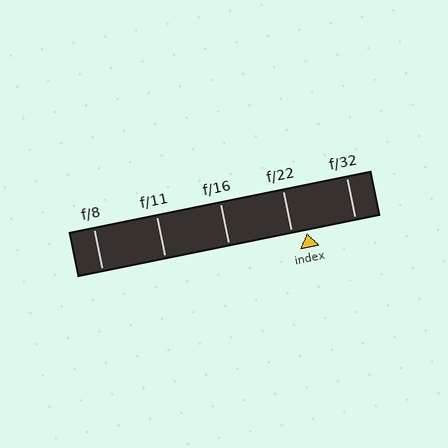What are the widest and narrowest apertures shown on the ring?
The widest aperture shown is f/8 and the narrowest is f/32.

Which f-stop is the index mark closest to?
The index mark is closest to f/22.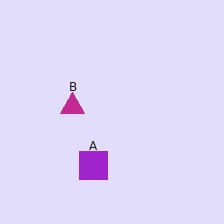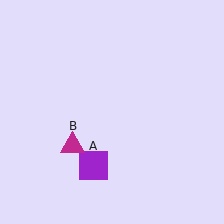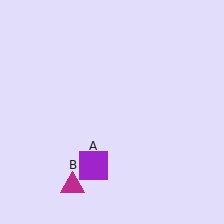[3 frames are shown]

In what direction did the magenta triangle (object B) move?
The magenta triangle (object B) moved down.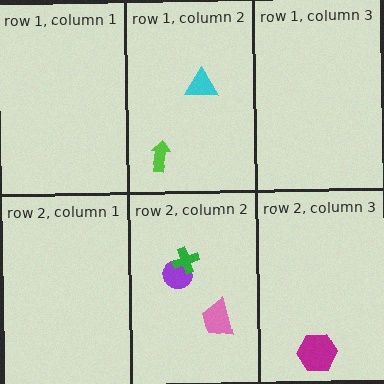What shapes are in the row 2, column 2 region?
The pink trapezoid, the purple circle, the green cross.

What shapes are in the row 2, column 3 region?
The magenta hexagon.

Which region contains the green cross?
The row 2, column 2 region.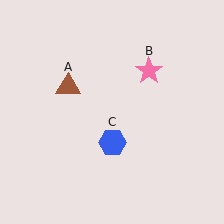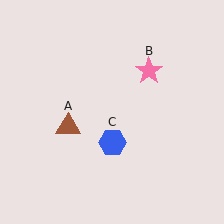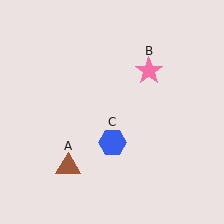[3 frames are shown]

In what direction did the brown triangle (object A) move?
The brown triangle (object A) moved down.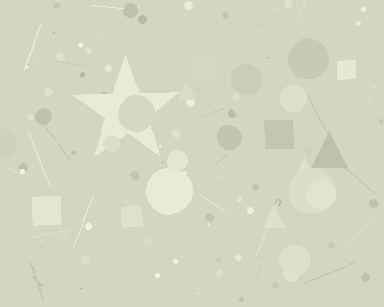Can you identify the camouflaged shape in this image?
The camouflaged shape is a star.